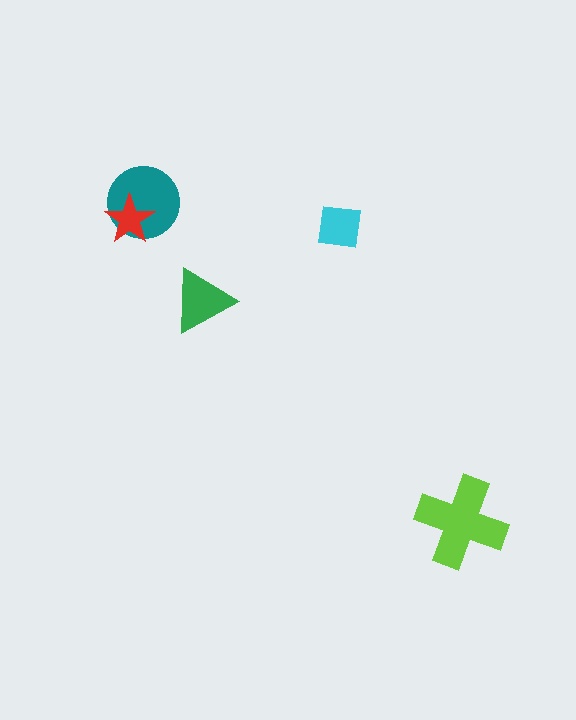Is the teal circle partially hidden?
Yes, it is partially covered by another shape.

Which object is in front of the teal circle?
The red star is in front of the teal circle.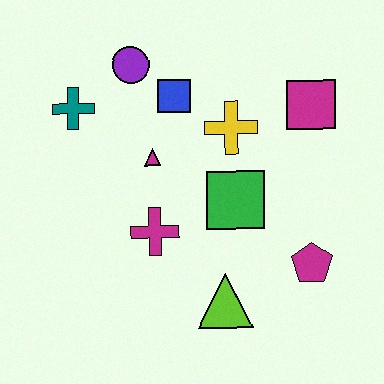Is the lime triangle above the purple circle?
No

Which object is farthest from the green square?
The teal cross is farthest from the green square.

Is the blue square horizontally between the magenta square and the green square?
No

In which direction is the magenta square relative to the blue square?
The magenta square is to the right of the blue square.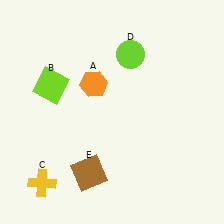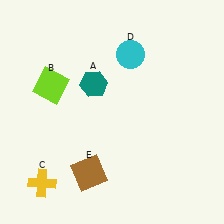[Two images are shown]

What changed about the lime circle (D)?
In Image 1, D is lime. In Image 2, it changed to cyan.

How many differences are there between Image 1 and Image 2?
There are 2 differences between the two images.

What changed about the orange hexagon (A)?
In Image 1, A is orange. In Image 2, it changed to teal.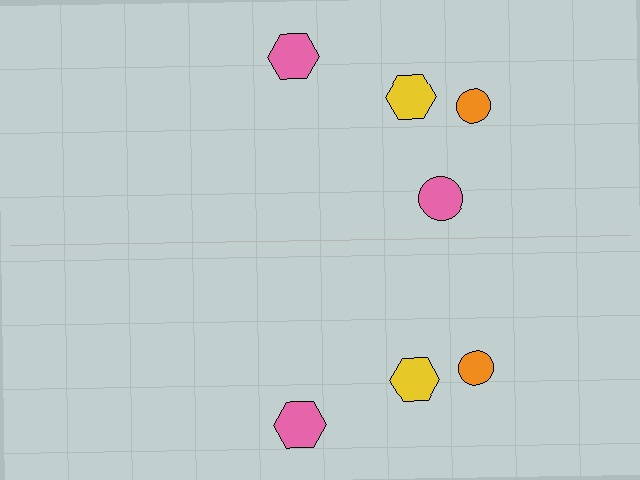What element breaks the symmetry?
A pink circle is missing from the bottom side.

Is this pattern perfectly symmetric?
No, the pattern is not perfectly symmetric. A pink circle is missing from the bottom side.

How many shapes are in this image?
There are 7 shapes in this image.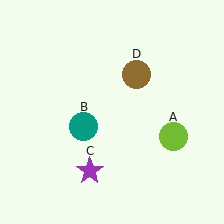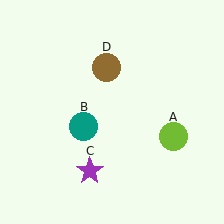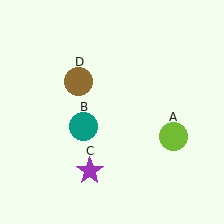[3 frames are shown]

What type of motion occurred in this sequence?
The brown circle (object D) rotated counterclockwise around the center of the scene.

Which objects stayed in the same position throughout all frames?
Lime circle (object A) and teal circle (object B) and purple star (object C) remained stationary.